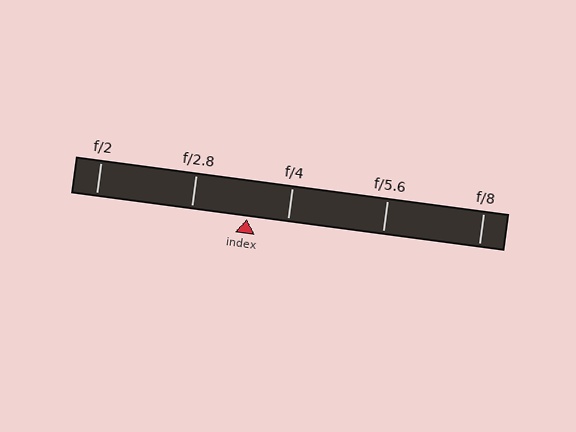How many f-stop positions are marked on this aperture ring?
There are 5 f-stop positions marked.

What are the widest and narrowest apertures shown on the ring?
The widest aperture shown is f/2 and the narrowest is f/8.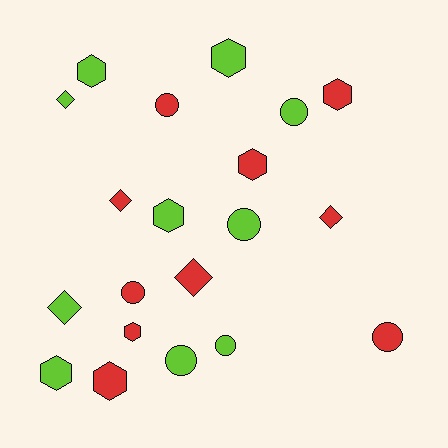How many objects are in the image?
There are 20 objects.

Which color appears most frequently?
Lime, with 10 objects.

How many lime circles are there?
There are 4 lime circles.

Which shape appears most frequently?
Hexagon, with 8 objects.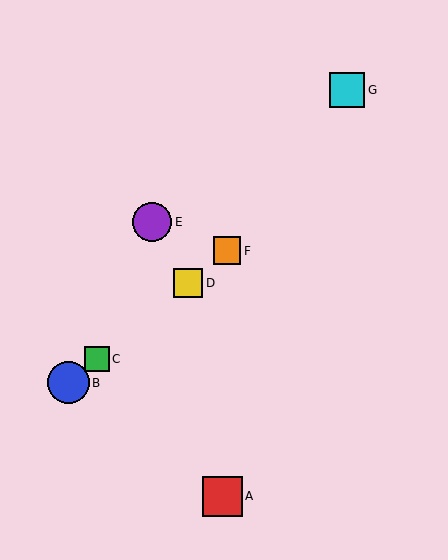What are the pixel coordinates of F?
Object F is at (227, 251).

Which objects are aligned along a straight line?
Objects B, C, D, F are aligned along a straight line.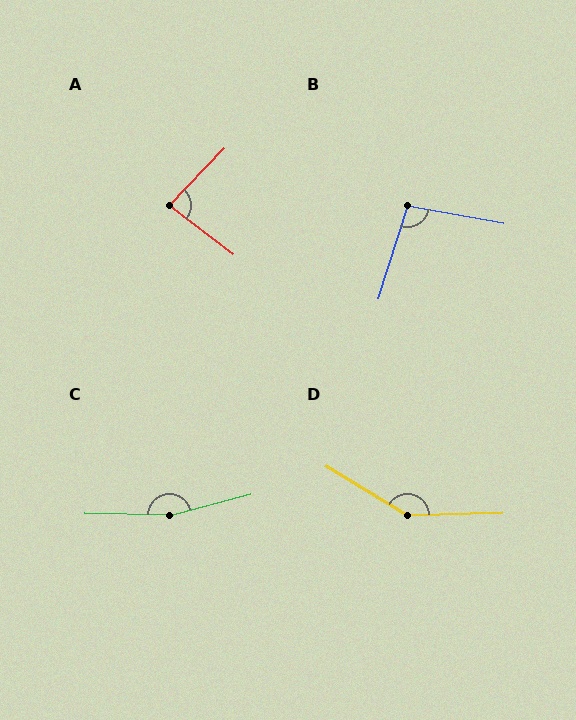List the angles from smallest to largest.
A (84°), B (97°), D (147°), C (164°).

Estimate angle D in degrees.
Approximately 147 degrees.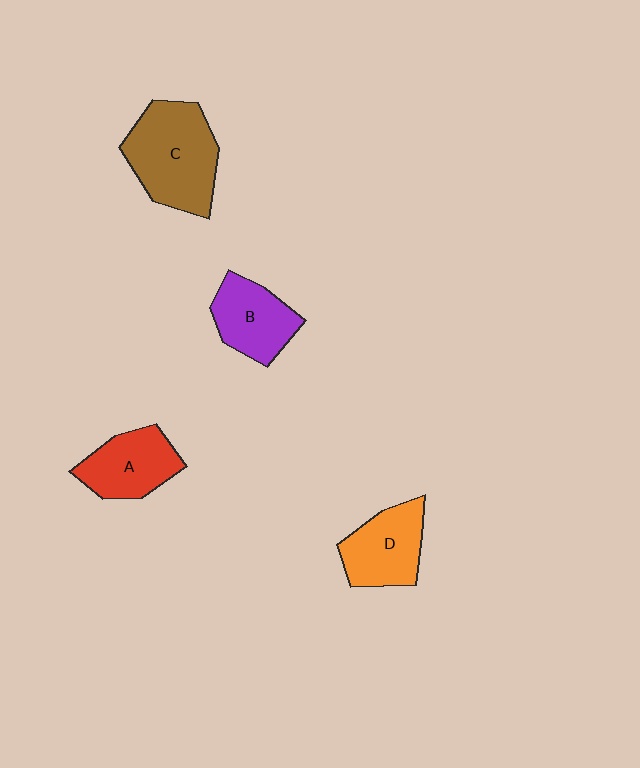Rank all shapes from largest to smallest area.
From largest to smallest: C (brown), D (orange), A (red), B (purple).